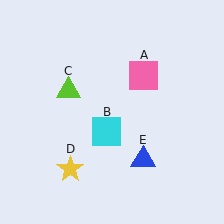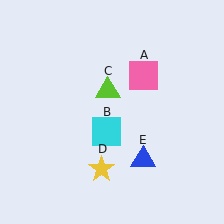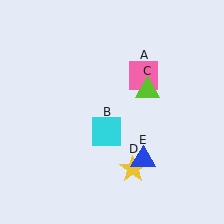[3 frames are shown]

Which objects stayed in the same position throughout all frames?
Pink square (object A) and cyan square (object B) and blue triangle (object E) remained stationary.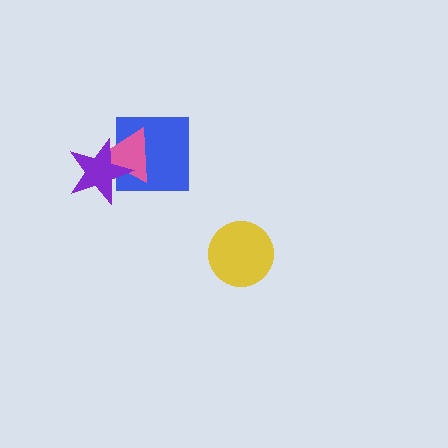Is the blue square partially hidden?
Yes, it is partially covered by another shape.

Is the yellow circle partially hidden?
No, no other shape covers it.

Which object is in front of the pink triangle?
The purple star is in front of the pink triangle.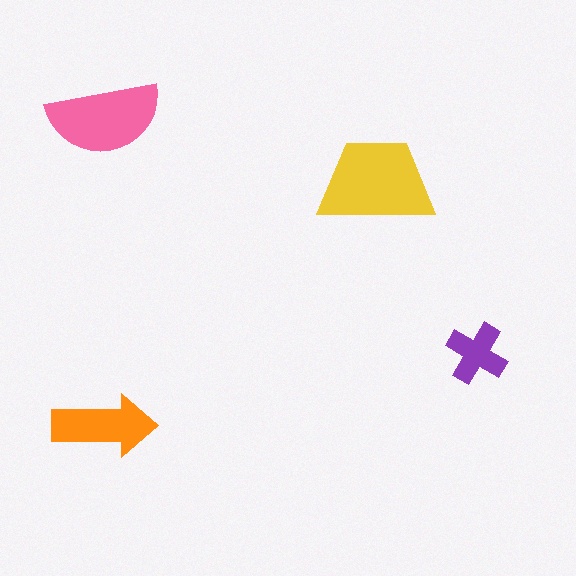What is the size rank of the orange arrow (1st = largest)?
3rd.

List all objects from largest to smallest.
The yellow trapezoid, the pink semicircle, the orange arrow, the purple cross.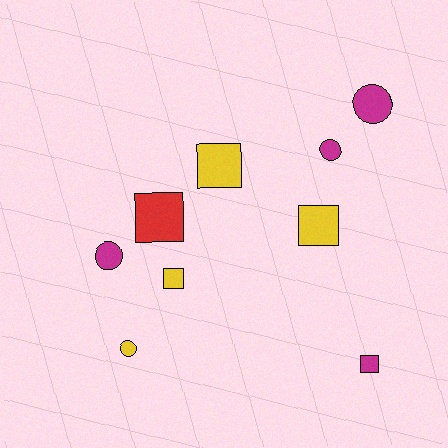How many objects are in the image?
There are 9 objects.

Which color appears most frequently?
Yellow, with 4 objects.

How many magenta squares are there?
There is 1 magenta square.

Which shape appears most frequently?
Square, with 5 objects.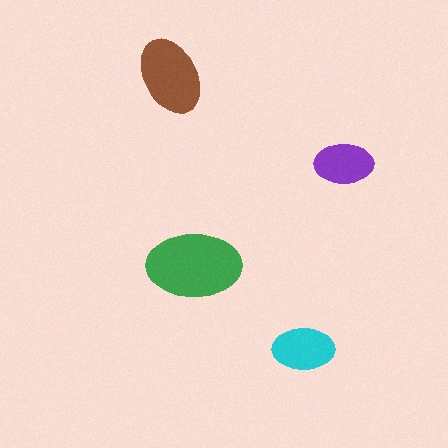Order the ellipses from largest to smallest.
the green one, the brown one, the cyan one, the purple one.